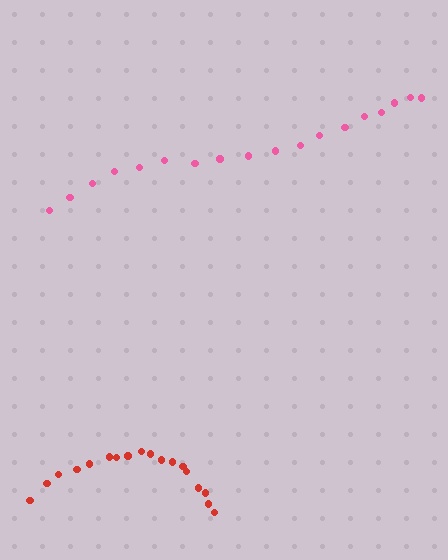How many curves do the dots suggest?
There are 2 distinct paths.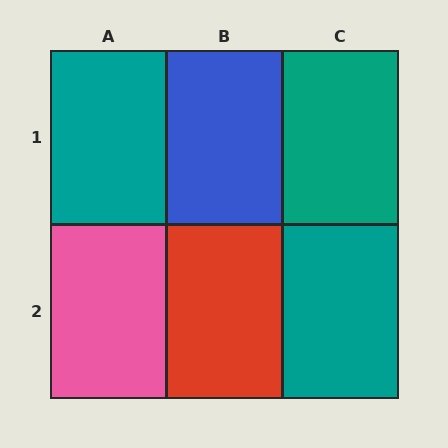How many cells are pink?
1 cell is pink.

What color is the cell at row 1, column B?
Blue.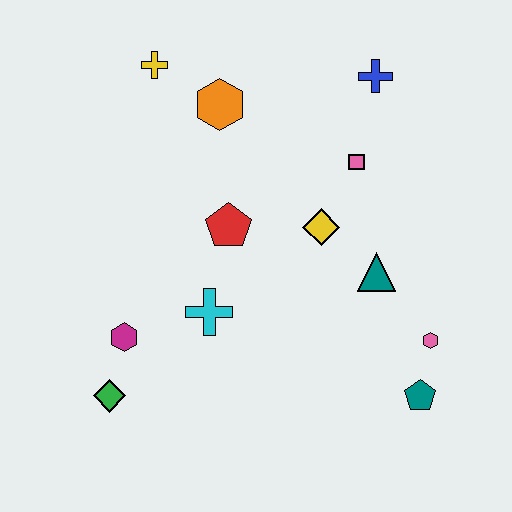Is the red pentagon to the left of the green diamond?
No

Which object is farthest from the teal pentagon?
The yellow cross is farthest from the teal pentagon.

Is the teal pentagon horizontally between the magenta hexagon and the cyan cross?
No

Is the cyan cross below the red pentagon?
Yes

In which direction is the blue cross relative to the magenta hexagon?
The blue cross is above the magenta hexagon.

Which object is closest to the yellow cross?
The orange hexagon is closest to the yellow cross.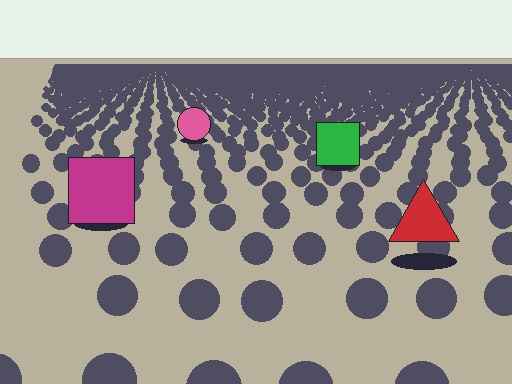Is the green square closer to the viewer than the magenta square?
No. The magenta square is closer — you can tell from the texture gradient: the ground texture is coarser near it.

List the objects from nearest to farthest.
From nearest to farthest: the red triangle, the magenta square, the green square, the pink circle.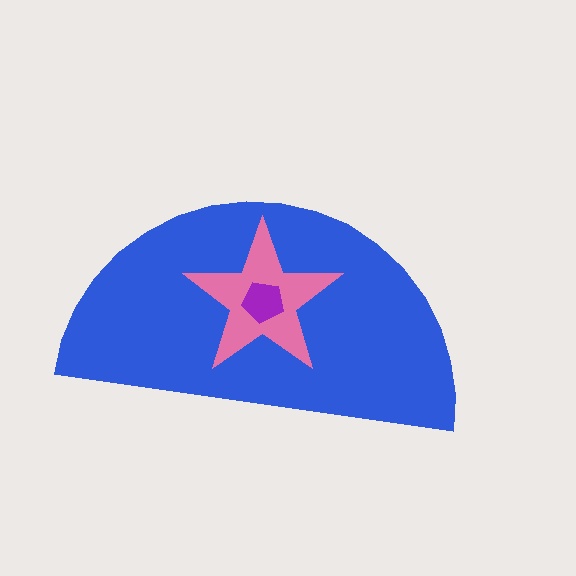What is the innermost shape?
The purple pentagon.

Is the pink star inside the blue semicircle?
Yes.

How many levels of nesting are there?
3.